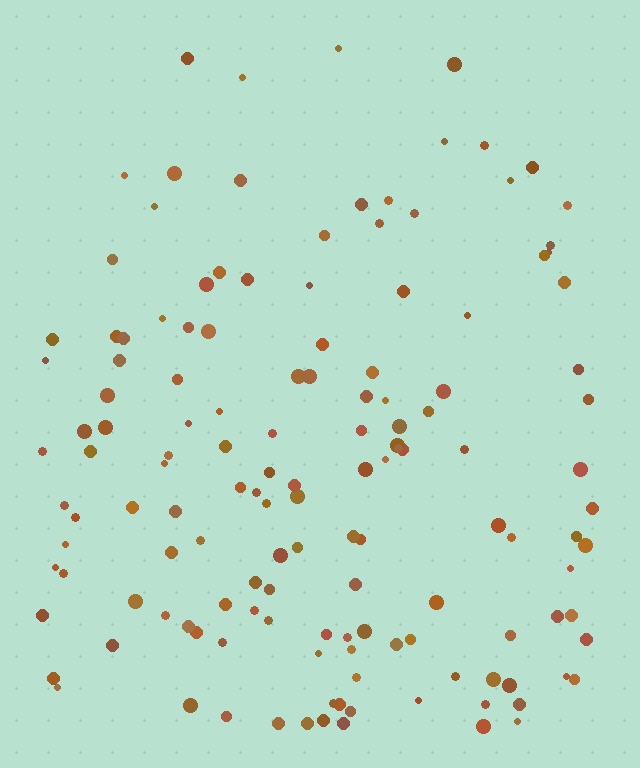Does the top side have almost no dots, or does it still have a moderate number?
Still a moderate number, just noticeably fewer than the bottom.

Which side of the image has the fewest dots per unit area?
The top.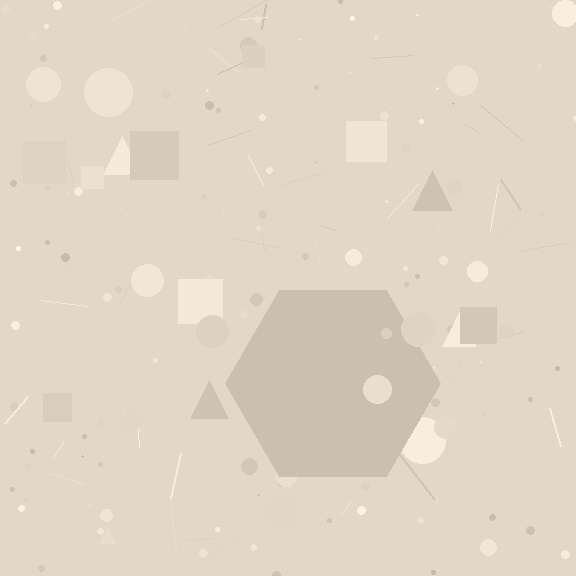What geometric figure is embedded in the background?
A hexagon is embedded in the background.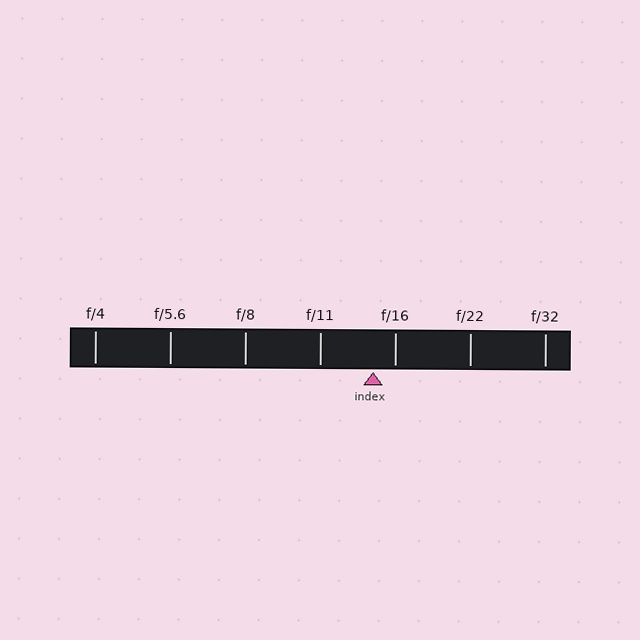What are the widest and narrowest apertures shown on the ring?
The widest aperture shown is f/4 and the narrowest is f/32.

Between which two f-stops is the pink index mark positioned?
The index mark is between f/11 and f/16.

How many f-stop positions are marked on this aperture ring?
There are 7 f-stop positions marked.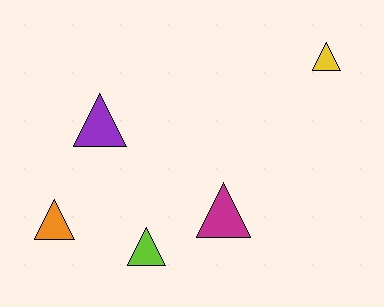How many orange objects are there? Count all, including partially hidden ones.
There is 1 orange object.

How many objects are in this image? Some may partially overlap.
There are 5 objects.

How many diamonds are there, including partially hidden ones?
There are no diamonds.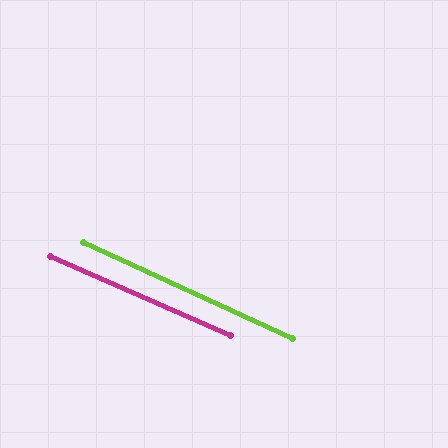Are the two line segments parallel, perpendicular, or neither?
Parallel — their directions differ by only 0.9°.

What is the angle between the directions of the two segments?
Approximately 1 degree.